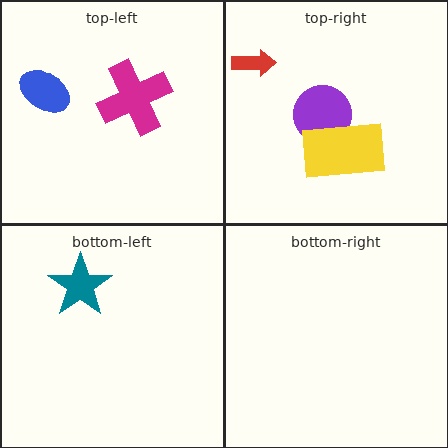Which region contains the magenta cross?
The top-left region.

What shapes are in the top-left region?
The magenta cross, the blue ellipse.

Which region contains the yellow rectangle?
The top-right region.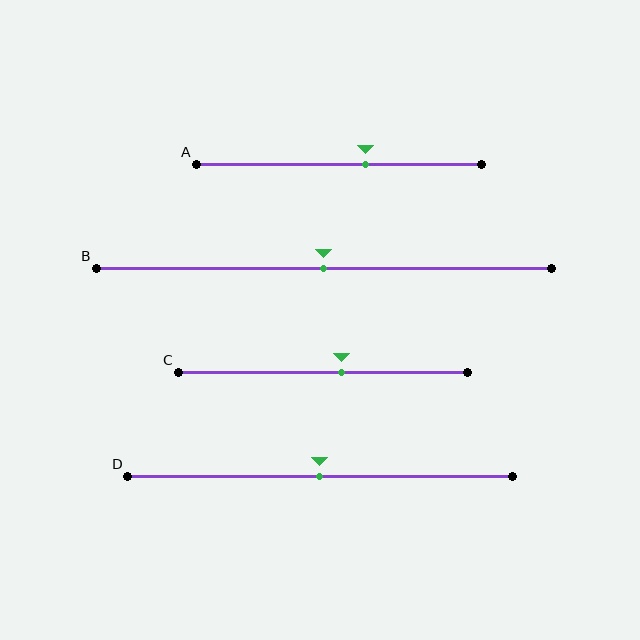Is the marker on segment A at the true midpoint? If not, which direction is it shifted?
No, the marker on segment A is shifted to the right by about 9% of the segment length.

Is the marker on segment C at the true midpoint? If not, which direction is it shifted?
No, the marker on segment C is shifted to the right by about 7% of the segment length.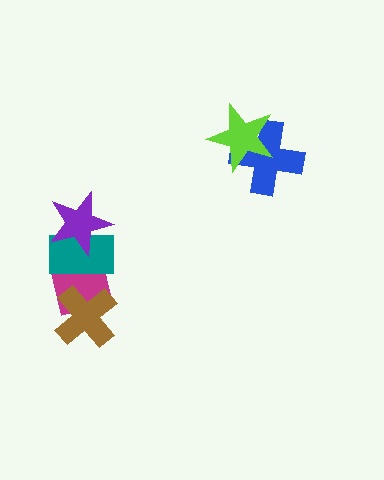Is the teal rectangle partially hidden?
Yes, it is partially covered by another shape.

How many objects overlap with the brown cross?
1 object overlaps with the brown cross.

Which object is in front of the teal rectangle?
The purple star is in front of the teal rectangle.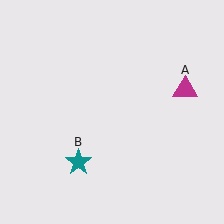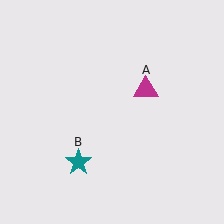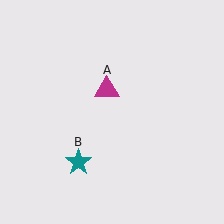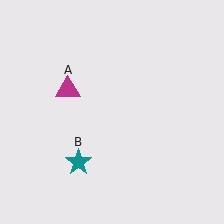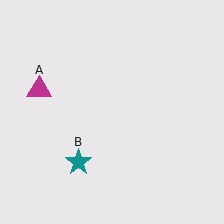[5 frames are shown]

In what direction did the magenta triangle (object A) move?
The magenta triangle (object A) moved left.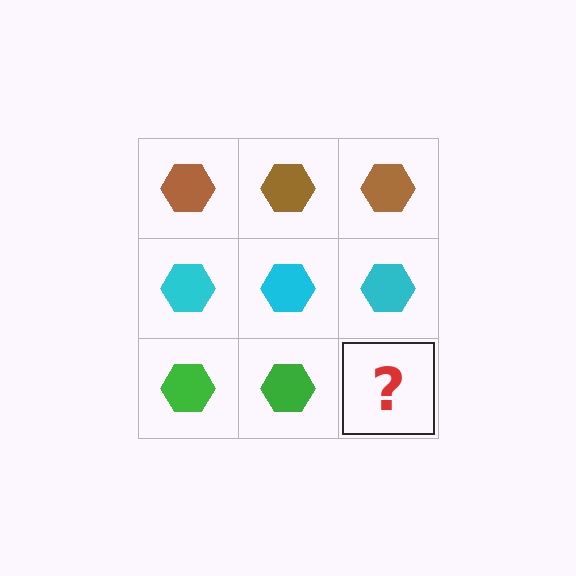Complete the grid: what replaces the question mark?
The question mark should be replaced with a green hexagon.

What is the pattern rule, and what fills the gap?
The rule is that each row has a consistent color. The gap should be filled with a green hexagon.